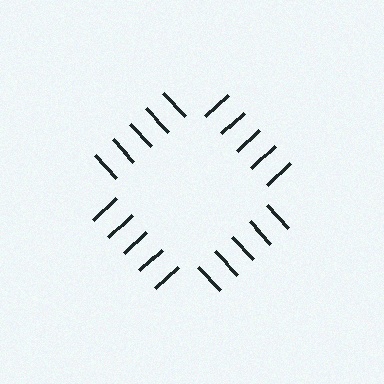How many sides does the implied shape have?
4 sides — the line-ends trace a square.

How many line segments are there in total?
20 — 5 along each of the 4 edges.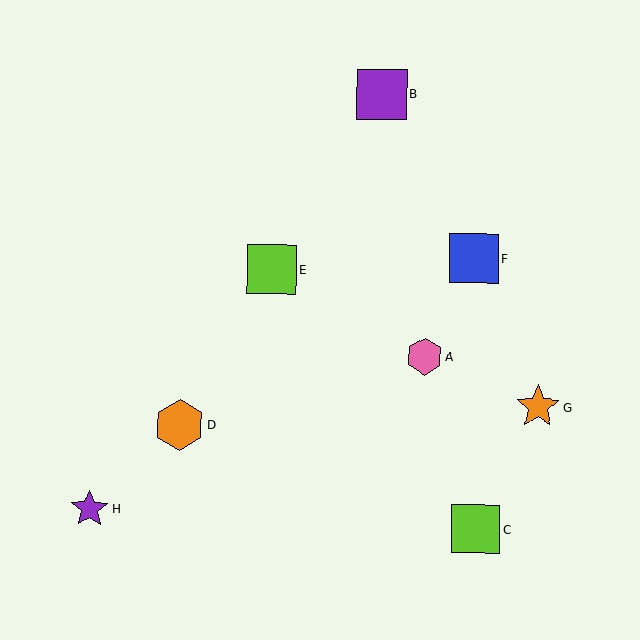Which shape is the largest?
The orange hexagon (labeled D) is the largest.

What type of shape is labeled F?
Shape F is a blue square.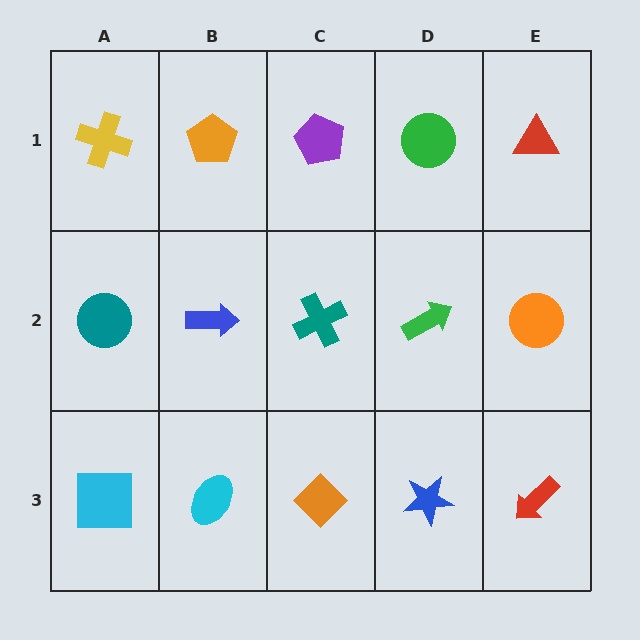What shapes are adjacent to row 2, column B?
An orange pentagon (row 1, column B), a cyan ellipse (row 3, column B), a teal circle (row 2, column A), a teal cross (row 2, column C).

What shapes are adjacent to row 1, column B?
A blue arrow (row 2, column B), a yellow cross (row 1, column A), a purple pentagon (row 1, column C).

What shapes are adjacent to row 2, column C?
A purple pentagon (row 1, column C), an orange diamond (row 3, column C), a blue arrow (row 2, column B), a green arrow (row 2, column D).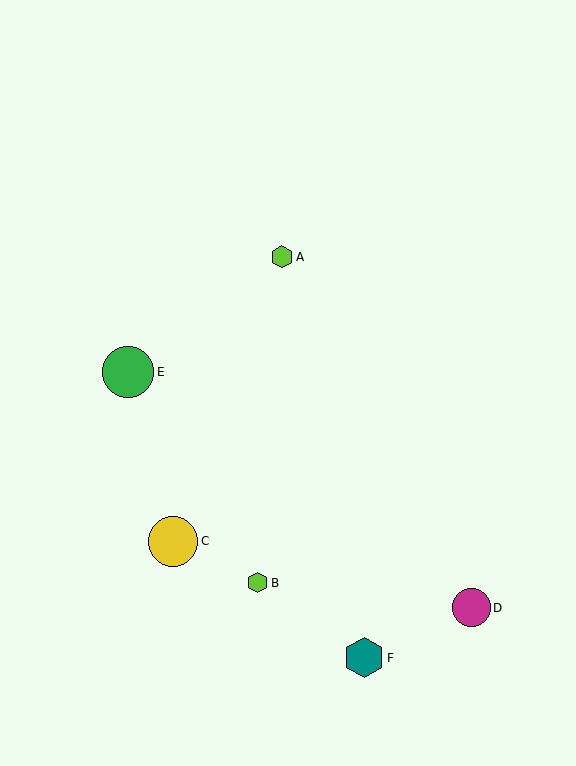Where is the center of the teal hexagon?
The center of the teal hexagon is at (364, 658).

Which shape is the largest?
The green circle (labeled E) is the largest.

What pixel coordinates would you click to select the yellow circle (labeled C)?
Click at (173, 541) to select the yellow circle C.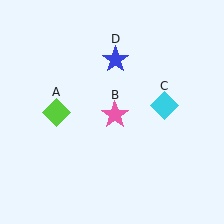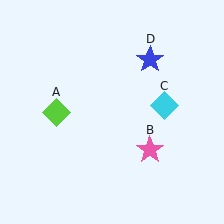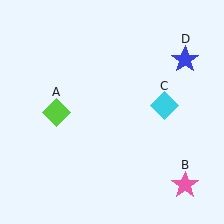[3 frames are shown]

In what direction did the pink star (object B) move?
The pink star (object B) moved down and to the right.